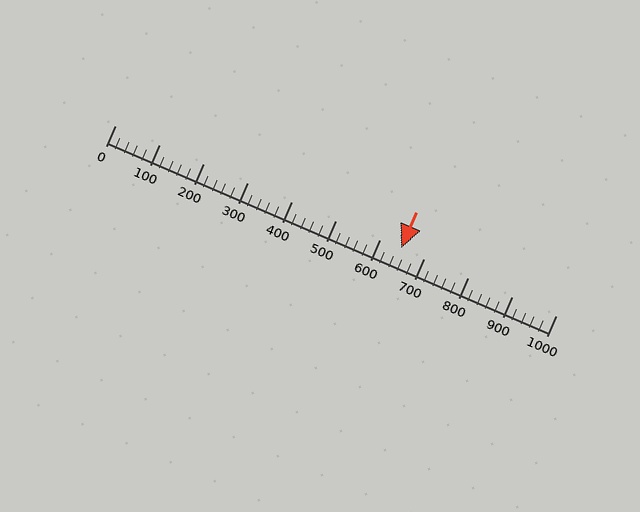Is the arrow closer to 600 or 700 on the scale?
The arrow is closer to 600.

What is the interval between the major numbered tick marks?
The major tick marks are spaced 100 units apart.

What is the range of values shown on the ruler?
The ruler shows values from 0 to 1000.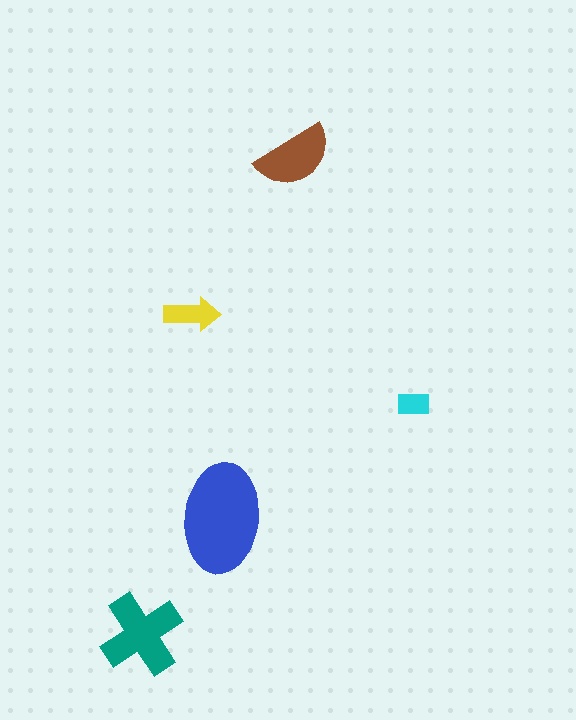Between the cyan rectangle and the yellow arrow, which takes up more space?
The yellow arrow.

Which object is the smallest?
The cyan rectangle.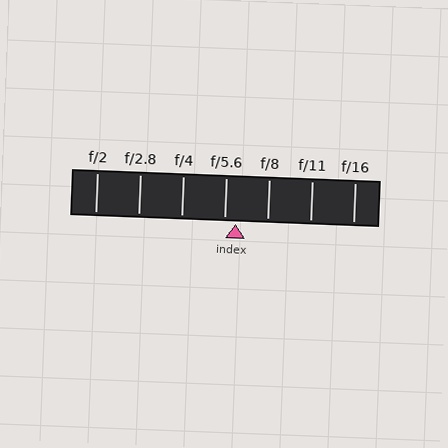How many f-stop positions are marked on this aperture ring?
There are 7 f-stop positions marked.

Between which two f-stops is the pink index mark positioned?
The index mark is between f/5.6 and f/8.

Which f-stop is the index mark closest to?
The index mark is closest to f/5.6.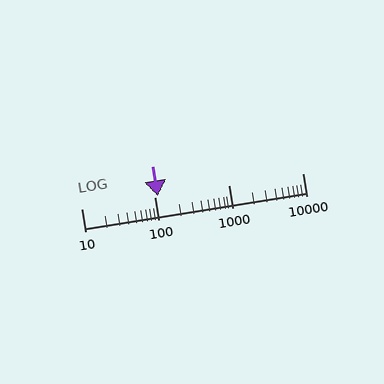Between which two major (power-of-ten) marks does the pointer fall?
The pointer is between 100 and 1000.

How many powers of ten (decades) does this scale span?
The scale spans 3 decades, from 10 to 10000.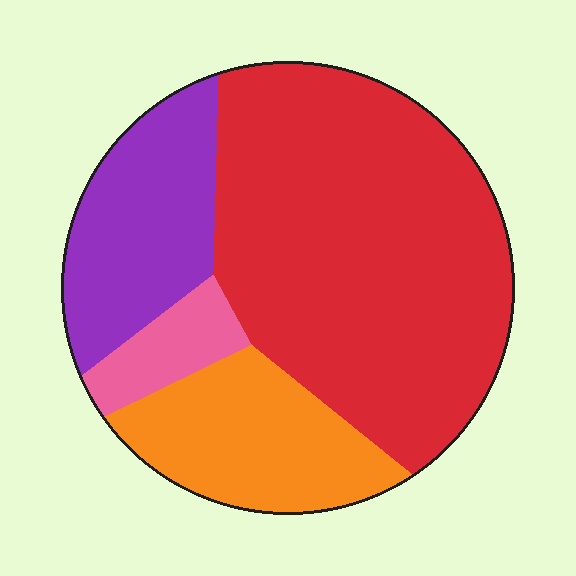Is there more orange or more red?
Red.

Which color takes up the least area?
Pink, at roughly 5%.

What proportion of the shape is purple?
Purple covers about 20% of the shape.